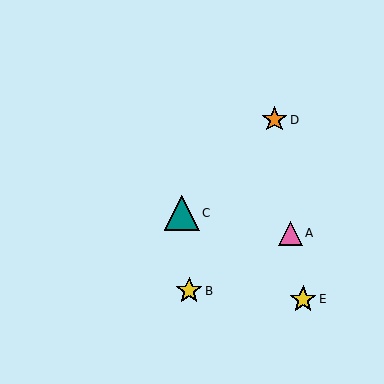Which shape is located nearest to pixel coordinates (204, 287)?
The yellow star (labeled B) at (189, 291) is nearest to that location.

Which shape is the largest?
The teal triangle (labeled C) is the largest.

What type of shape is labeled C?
Shape C is a teal triangle.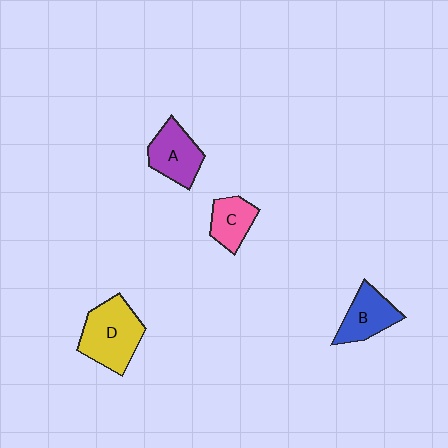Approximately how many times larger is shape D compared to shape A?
Approximately 1.4 times.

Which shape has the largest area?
Shape D (yellow).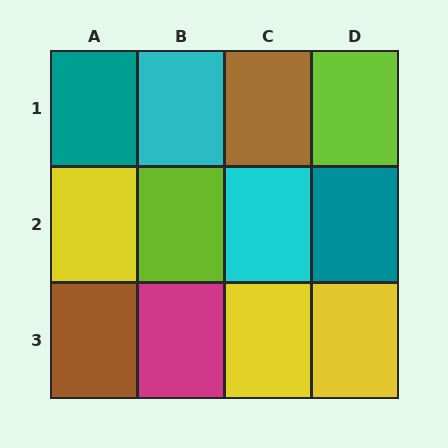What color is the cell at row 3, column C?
Yellow.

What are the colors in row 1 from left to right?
Teal, cyan, brown, lime.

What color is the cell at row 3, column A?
Brown.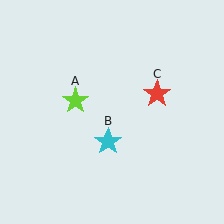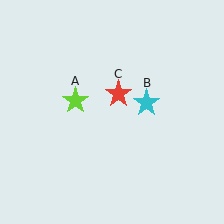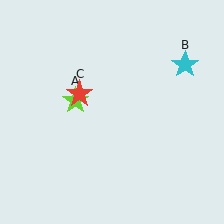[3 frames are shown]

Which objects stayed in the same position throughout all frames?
Lime star (object A) remained stationary.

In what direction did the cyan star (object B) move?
The cyan star (object B) moved up and to the right.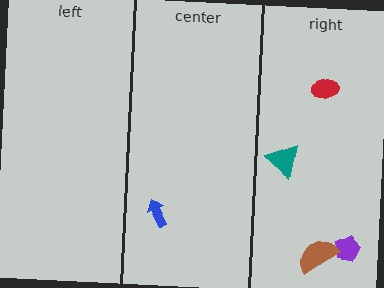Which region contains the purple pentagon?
The right region.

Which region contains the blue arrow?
The center region.